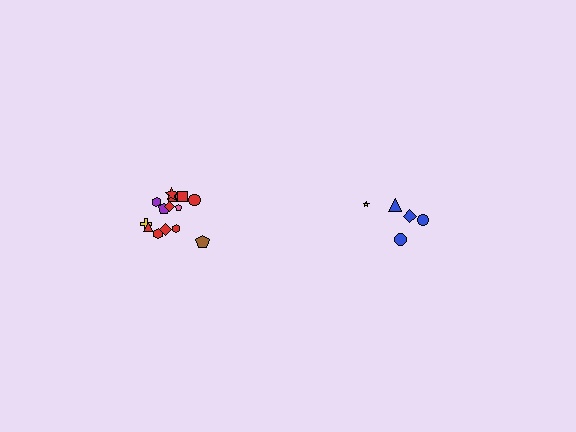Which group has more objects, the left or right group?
The left group.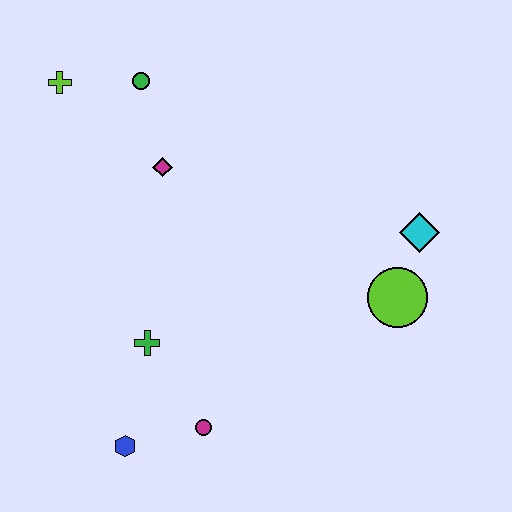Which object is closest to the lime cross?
The green circle is closest to the lime cross.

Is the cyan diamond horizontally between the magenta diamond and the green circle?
No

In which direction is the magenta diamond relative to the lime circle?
The magenta diamond is to the left of the lime circle.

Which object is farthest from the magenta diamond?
The blue hexagon is farthest from the magenta diamond.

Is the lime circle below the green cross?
No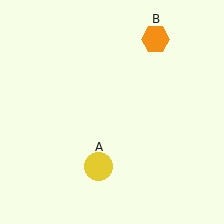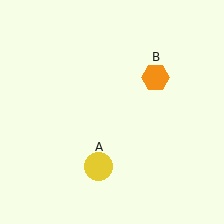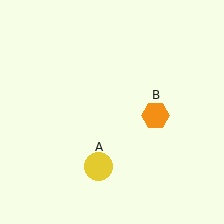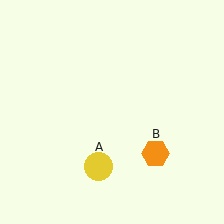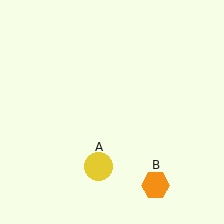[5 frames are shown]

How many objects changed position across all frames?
1 object changed position: orange hexagon (object B).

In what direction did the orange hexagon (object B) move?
The orange hexagon (object B) moved down.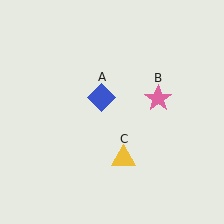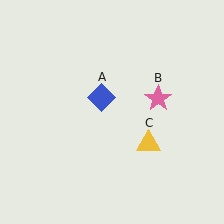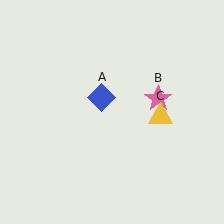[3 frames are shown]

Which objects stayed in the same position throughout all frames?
Blue diamond (object A) and pink star (object B) remained stationary.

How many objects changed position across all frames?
1 object changed position: yellow triangle (object C).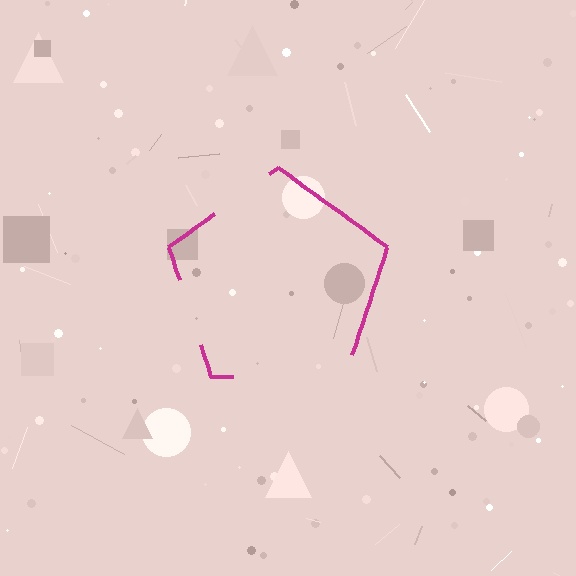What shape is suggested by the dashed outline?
The dashed outline suggests a pentagon.